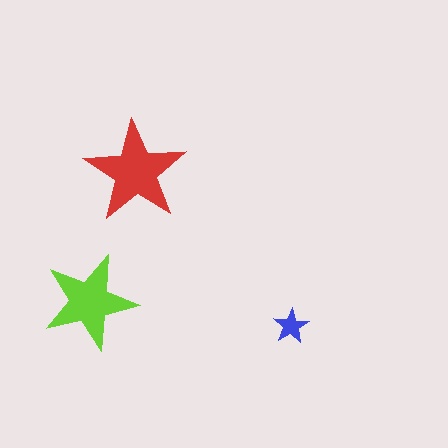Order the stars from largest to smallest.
the red one, the lime one, the blue one.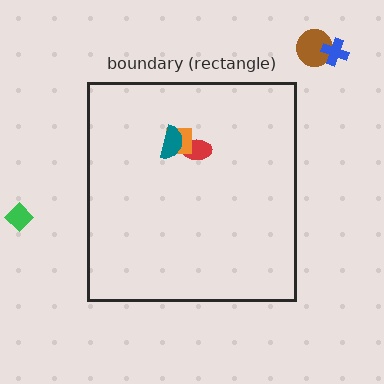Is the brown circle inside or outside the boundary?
Outside.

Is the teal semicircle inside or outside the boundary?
Inside.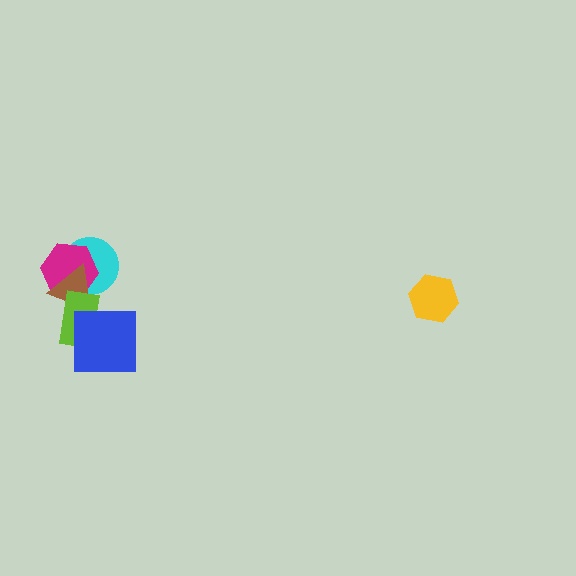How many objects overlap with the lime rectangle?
3 objects overlap with the lime rectangle.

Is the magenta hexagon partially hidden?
Yes, it is partially covered by another shape.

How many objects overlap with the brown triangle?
3 objects overlap with the brown triangle.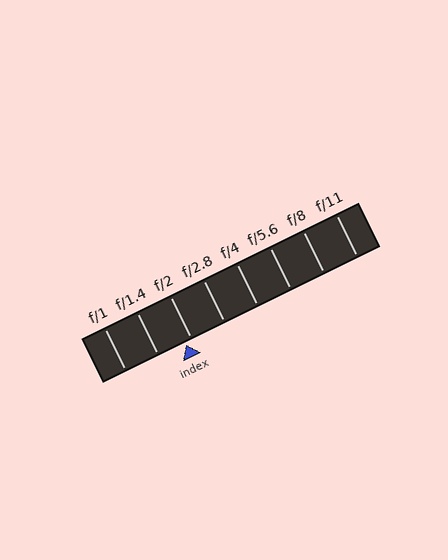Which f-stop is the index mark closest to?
The index mark is closest to f/2.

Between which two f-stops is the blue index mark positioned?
The index mark is between f/1.4 and f/2.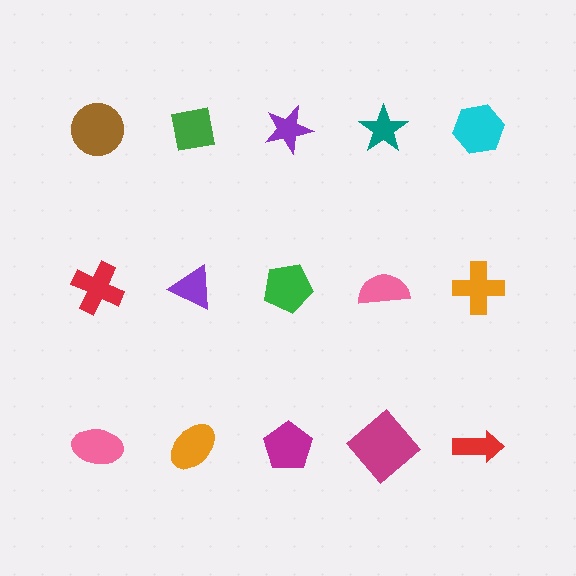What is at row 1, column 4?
A teal star.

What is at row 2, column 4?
A pink semicircle.